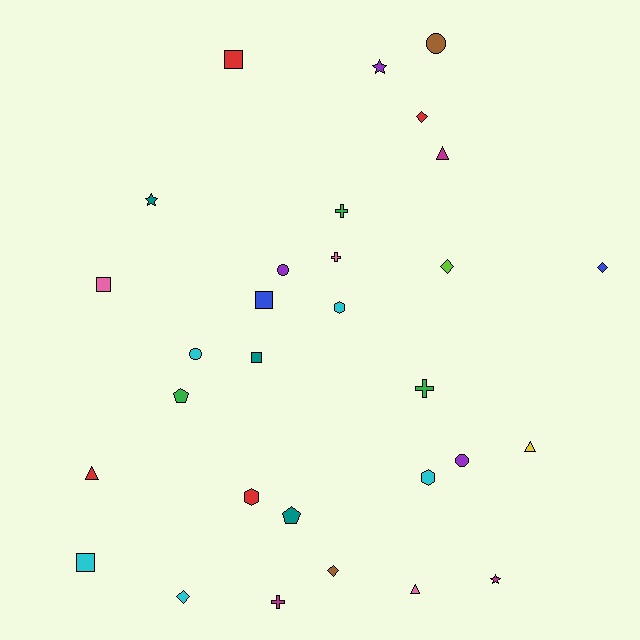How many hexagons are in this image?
There are 3 hexagons.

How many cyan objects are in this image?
There are 5 cyan objects.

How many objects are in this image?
There are 30 objects.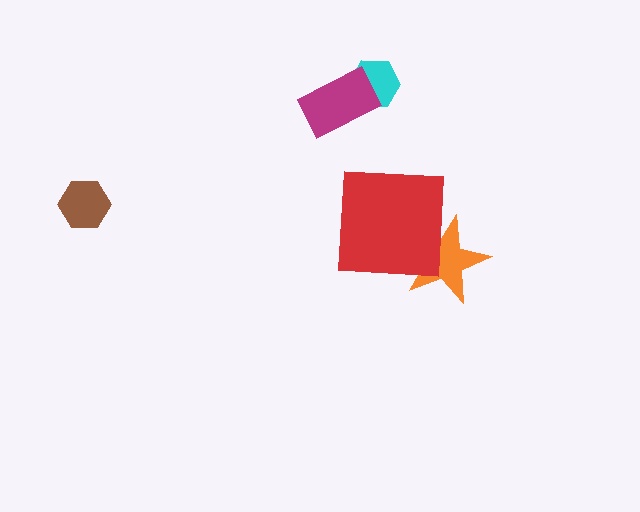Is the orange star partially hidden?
Yes, it is partially covered by another shape.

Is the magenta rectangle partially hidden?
No, no other shape covers it.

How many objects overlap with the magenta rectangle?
1 object overlaps with the magenta rectangle.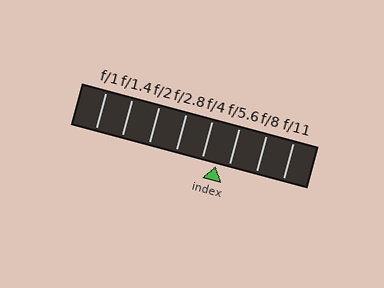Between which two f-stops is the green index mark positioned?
The index mark is between f/4 and f/5.6.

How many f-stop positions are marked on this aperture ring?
There are 8 f-stop positions marked.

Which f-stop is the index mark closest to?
The index mark is closest to f/5.6.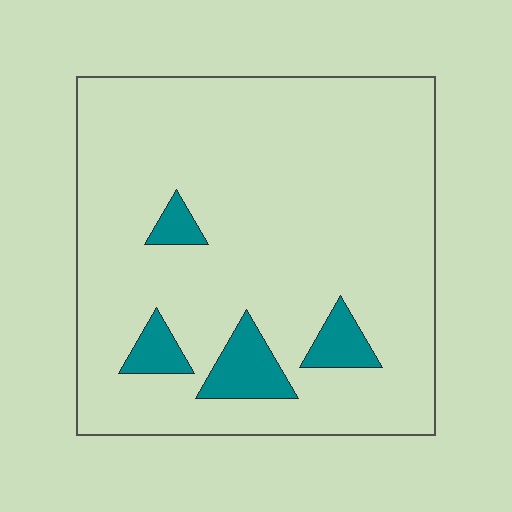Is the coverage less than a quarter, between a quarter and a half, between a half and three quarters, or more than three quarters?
Less than a quarter.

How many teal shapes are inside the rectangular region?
4.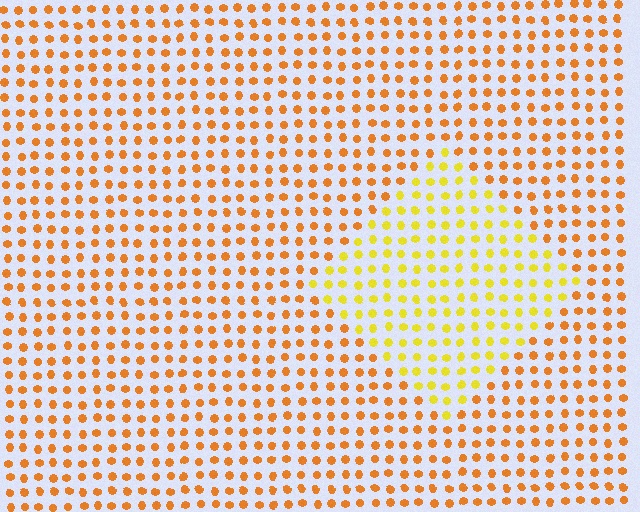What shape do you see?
I see a diamond.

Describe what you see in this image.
The image is filled with small orange elements in a uniform arrangement. A diamond-shaped region is visible where the elements are tinted to a slightly different hue, forming a subtle color boundary.